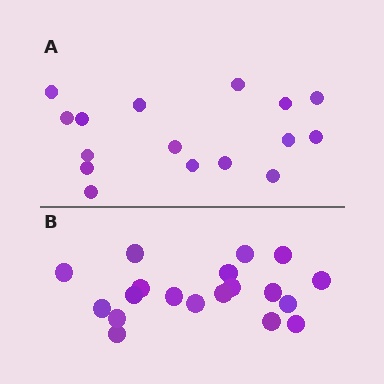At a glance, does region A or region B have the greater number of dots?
Region B (the bottom region) has more dots.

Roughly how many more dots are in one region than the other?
Region B has just a few more — roughly 2 or 3 more dots than region A.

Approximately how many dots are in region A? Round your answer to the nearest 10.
About 20 dots. (The exact count is 16, which rounds to 20.)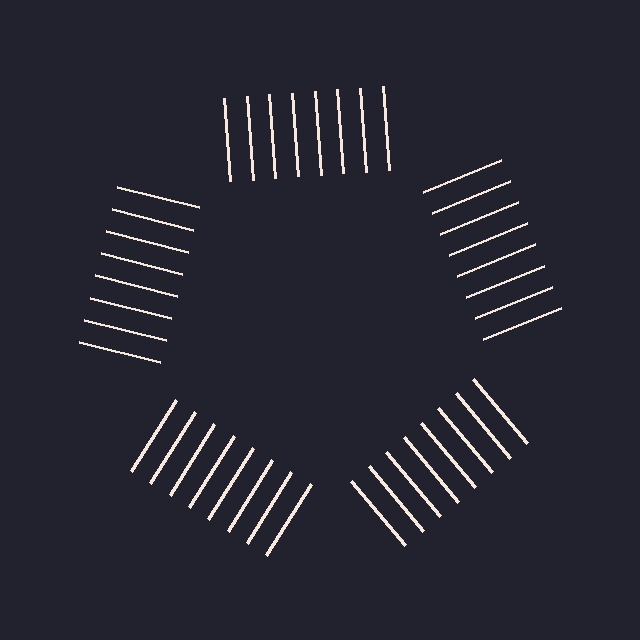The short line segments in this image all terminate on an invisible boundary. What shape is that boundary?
An illusory pentagon — the line segments terminate on its edges but no continuous stroke is drawn.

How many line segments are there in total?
40 — 8 along each of the 5 edges.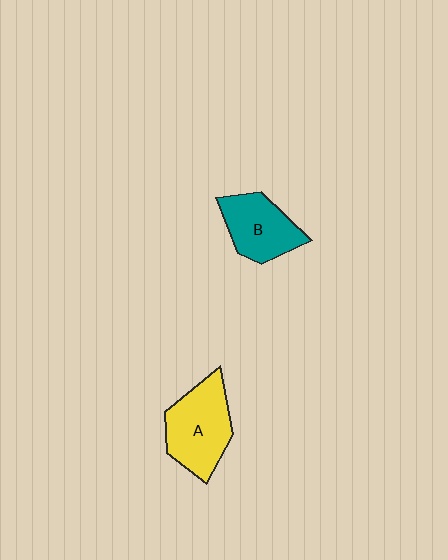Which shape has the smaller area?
Shape B (teal).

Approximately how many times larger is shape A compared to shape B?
Approximately 1.3 times.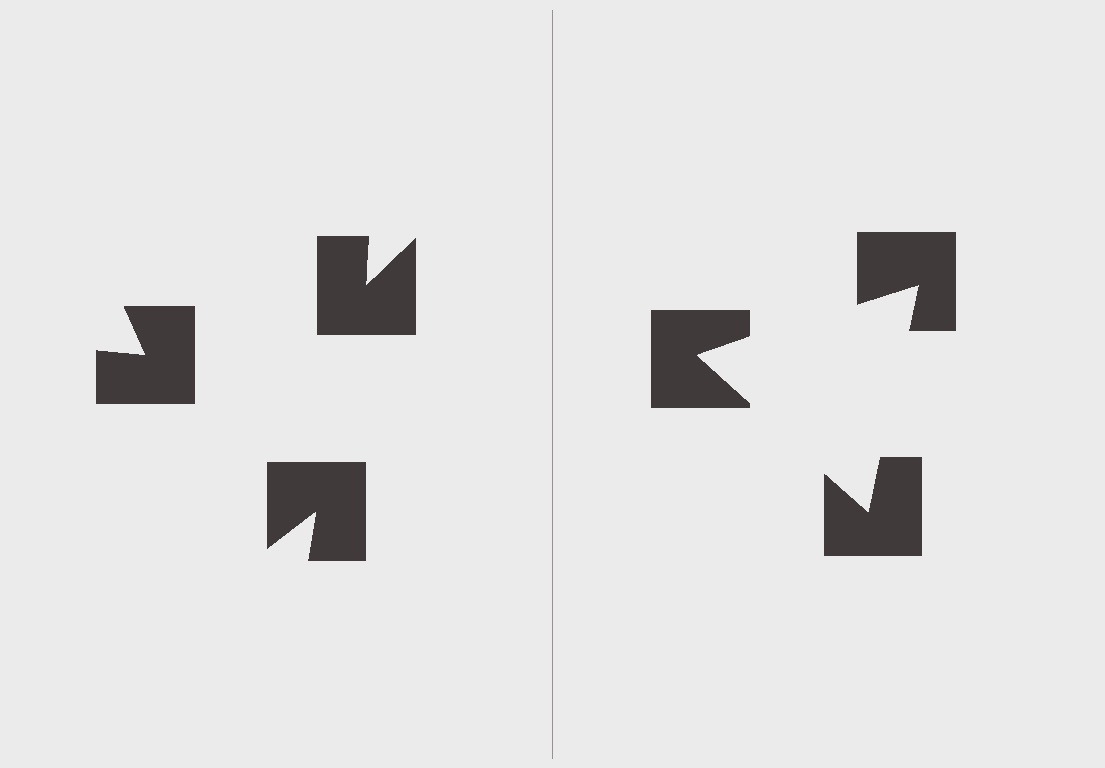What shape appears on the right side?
An illusory triangle.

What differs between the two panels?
The notched squares are positioned identically on both sides; only the wedge orientations differ. On the right they align to a triangle; on the left they are misaligned.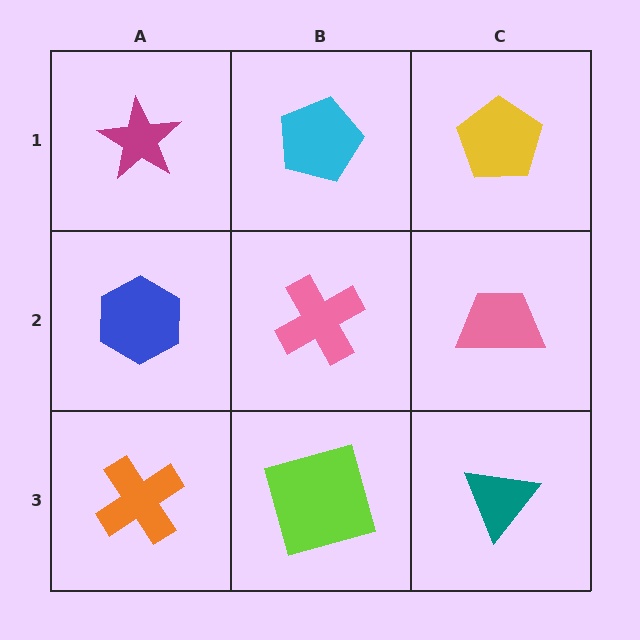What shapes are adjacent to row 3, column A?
A blue hexagon (row 2, column A), a lime square (row 3, column B).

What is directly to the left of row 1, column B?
A magenta star.